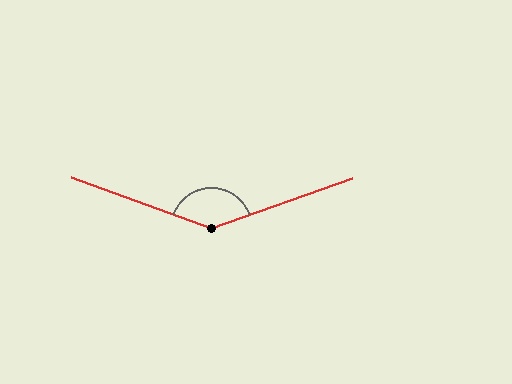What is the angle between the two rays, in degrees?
Approximately 140 degrees.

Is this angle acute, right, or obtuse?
It is obtuse.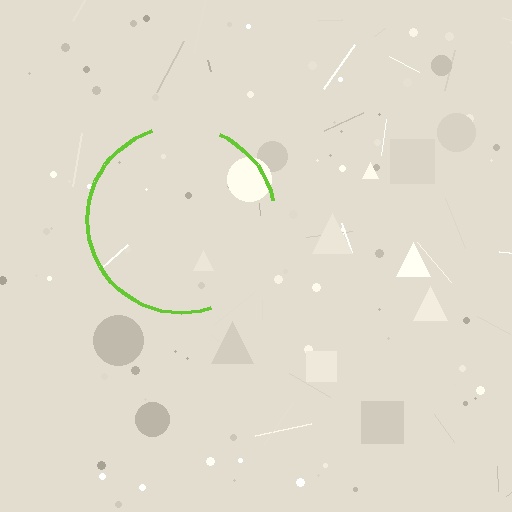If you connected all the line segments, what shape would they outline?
They would outline a circle.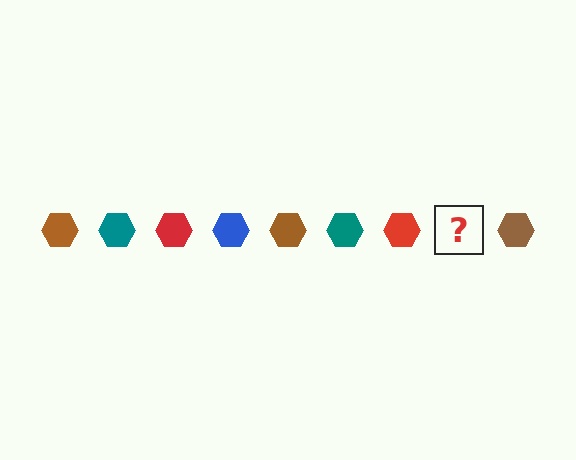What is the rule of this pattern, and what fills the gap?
The rule is that the pattern cycles through brown, teal, red, blue hexagons. The gap should be filled with a blue hexagon.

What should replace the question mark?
The question mark should be replaced with a blue hexagon.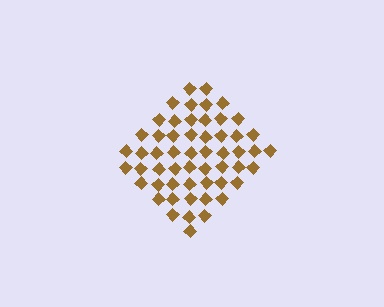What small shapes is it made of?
It is made of small diamonds.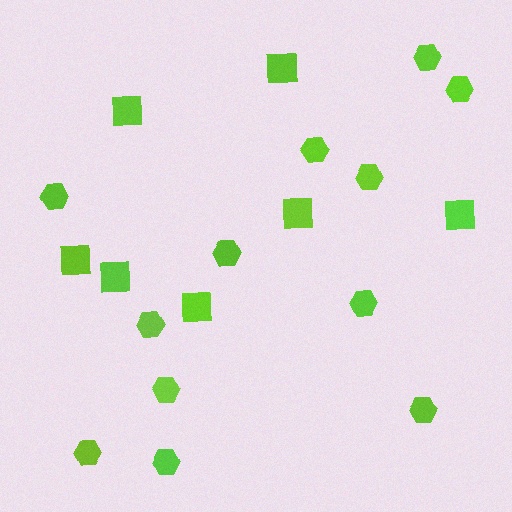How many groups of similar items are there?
There are 2 groups: one group of squares (7) and one group of hexagons (12).